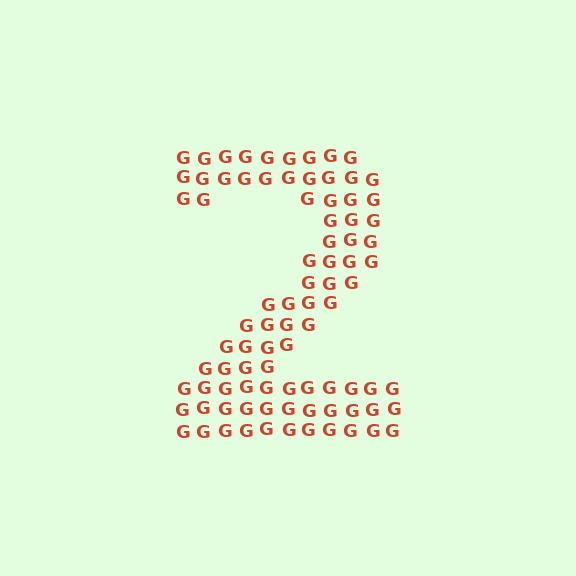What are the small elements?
The small elements are letter G's.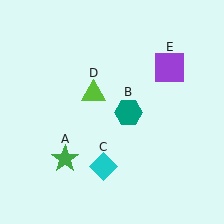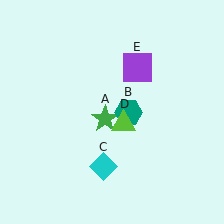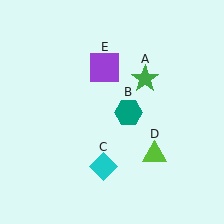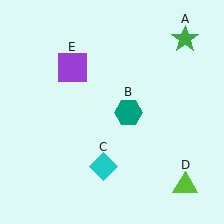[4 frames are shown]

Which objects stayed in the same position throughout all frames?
Teal hexagon (object B) and cyan diamond (object C) remained stationary.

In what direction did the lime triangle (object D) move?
The lime triangle (object D) moved down and to the right.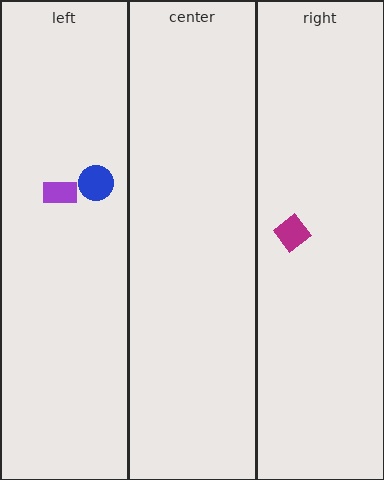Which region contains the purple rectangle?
The left region.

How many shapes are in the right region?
1.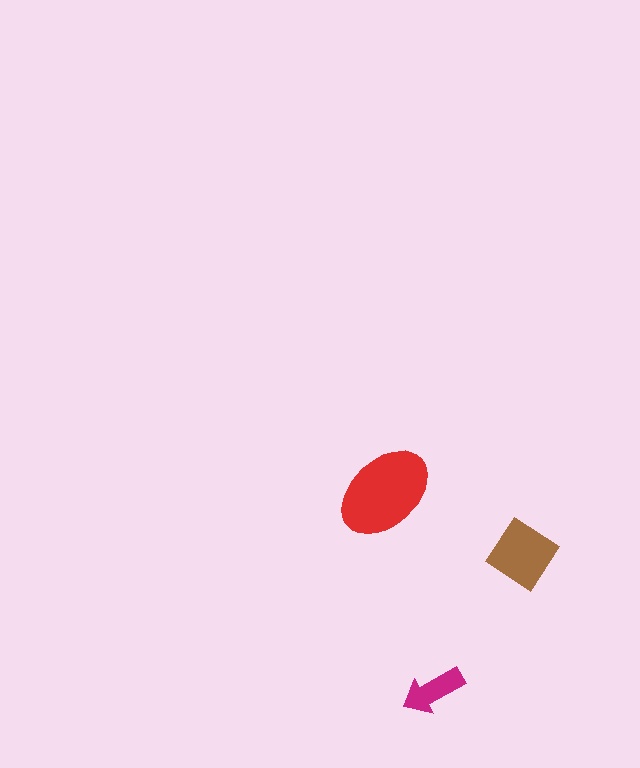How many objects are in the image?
There are 3 objects in the image.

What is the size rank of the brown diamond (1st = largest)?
2nd.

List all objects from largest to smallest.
The red ellipse, the brown diamond, the magenta arrow.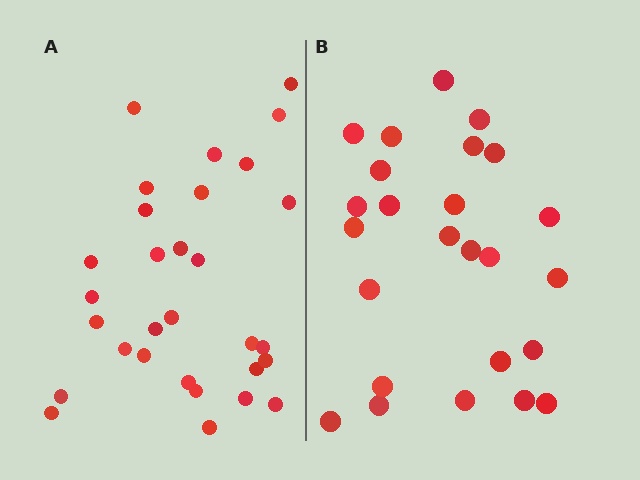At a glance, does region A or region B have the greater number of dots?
Region A (the left region) has more dots.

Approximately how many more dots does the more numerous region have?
Region A has about 5 more dots than region B.